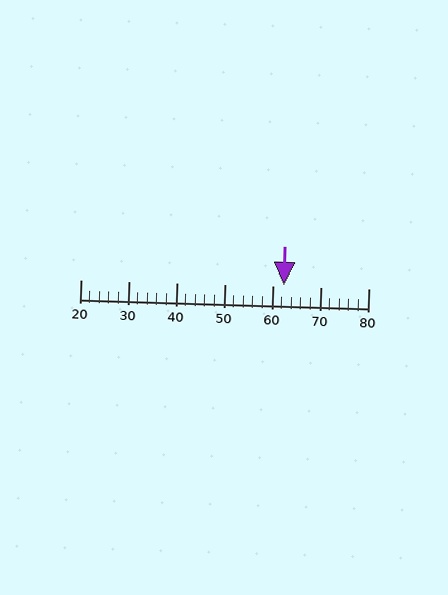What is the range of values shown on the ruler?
The ruler shows values from 20 to 80.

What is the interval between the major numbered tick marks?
The major tick marks are spaced 10 units apart.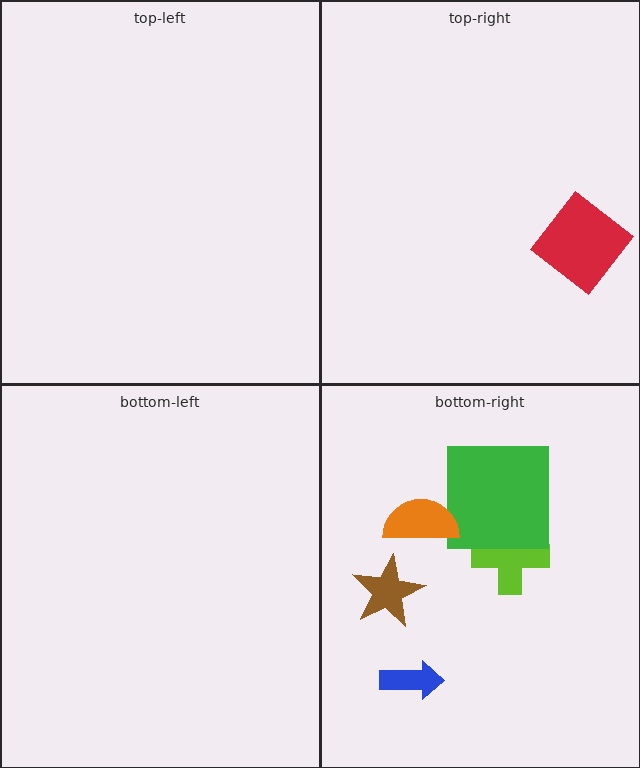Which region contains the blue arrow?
The bottom-right region.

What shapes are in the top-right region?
The red diamond.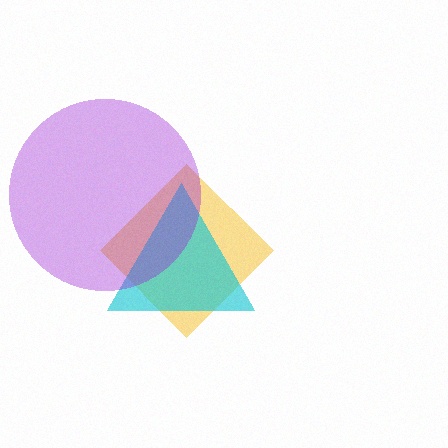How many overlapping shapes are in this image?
There are 3 overlapping shapes in the image.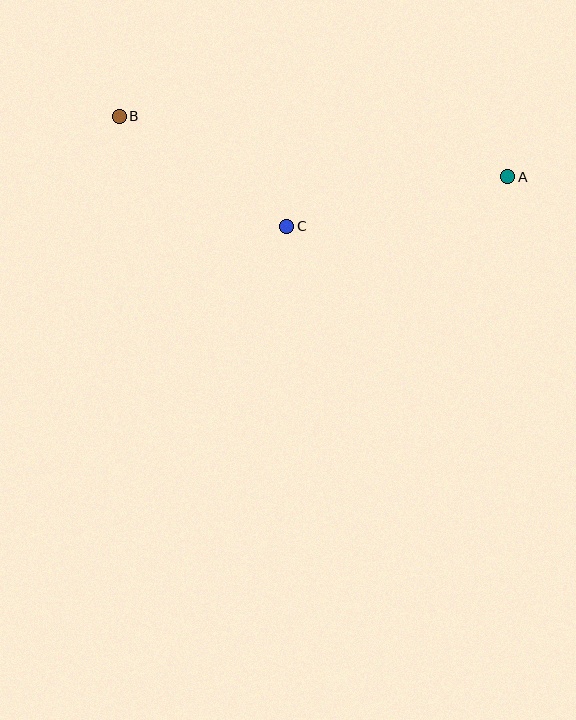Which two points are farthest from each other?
Points A and B are farthest from each other.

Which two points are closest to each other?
Points B and C are closest to each other.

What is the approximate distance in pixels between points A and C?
The distance between A and C is approximately 227 pixels.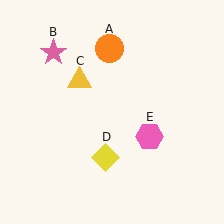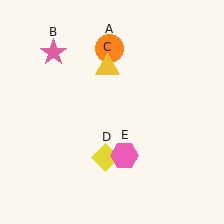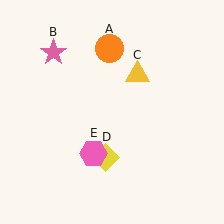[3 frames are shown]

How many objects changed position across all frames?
2 objects changed position: yellow triangle (object C), pink hexagon (object E).